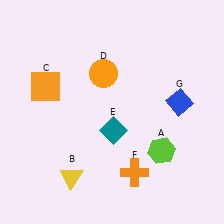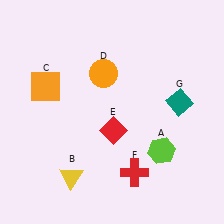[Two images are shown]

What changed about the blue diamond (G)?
In Image 1, G is blue. In Image 2, it changed to teal.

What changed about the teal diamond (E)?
In Image 1, E is teal. In Image 2, it changed to red.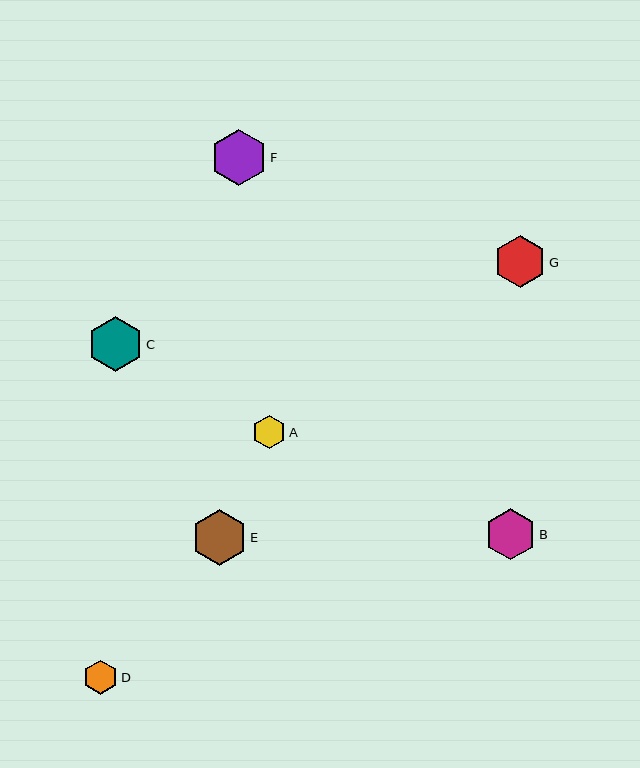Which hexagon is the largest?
Hexagon F is the largest with a size of approximately 57 pixels.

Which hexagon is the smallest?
Hexagon A is the smallest with a size of approximately 33 pixels.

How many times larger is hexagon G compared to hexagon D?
Hexagon G is approximately 1.5 times the size of hexagon D.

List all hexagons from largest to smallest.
From largest to smallest: F, E, C, G, B, D, A.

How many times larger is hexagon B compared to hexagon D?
Hexagon B is approximately 1.5 times the size of hexagon D.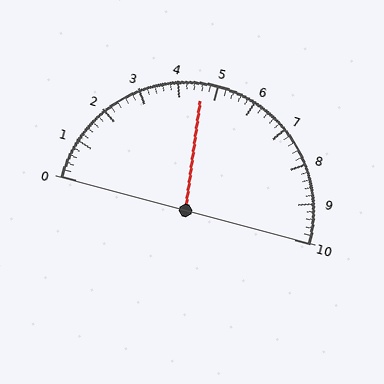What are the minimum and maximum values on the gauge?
The gauge ranges from 0 to 10.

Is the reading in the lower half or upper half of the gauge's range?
The reading is in the lower half of the range (0 to 10).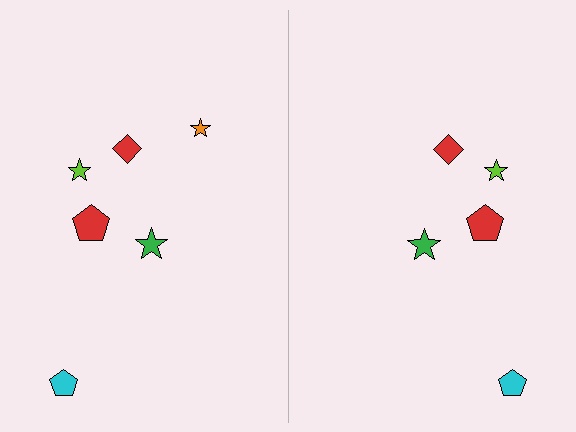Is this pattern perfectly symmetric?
No, the pattern is not perfectly symmetric. A orange star is missing from the right side.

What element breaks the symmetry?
A orange star is missing from the right side.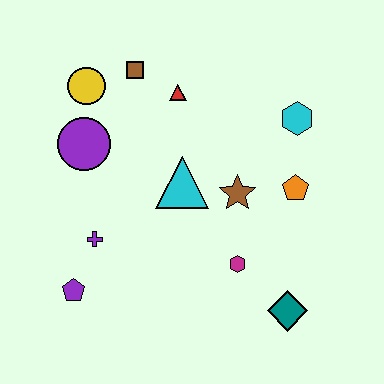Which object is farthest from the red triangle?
The teal diamond is farthest from the red triangle.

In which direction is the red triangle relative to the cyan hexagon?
The red triangle is to the left of the cyan hexagon.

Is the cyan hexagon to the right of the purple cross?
Yes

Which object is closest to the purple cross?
The purple pentagon is closest to the purple cross.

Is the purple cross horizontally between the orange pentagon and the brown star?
No